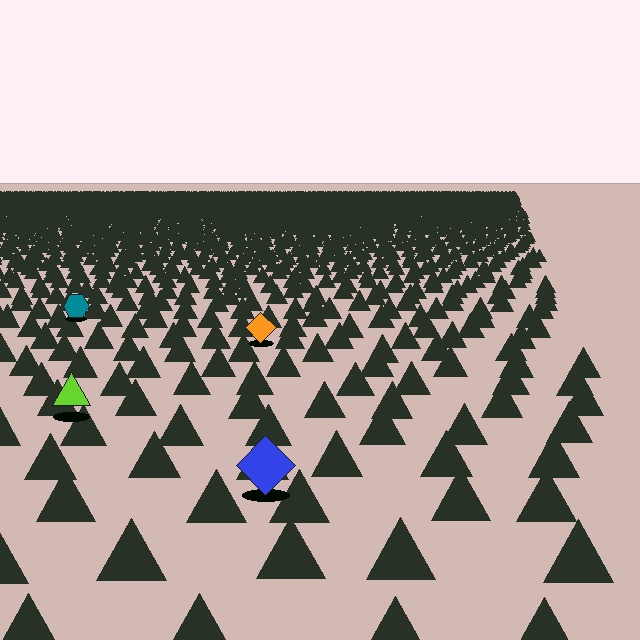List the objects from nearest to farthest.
From nearest to farthest: the blue diamond, the lime triangle, the orange diamond, the teal hexagon.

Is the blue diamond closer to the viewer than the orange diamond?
Yes. The blue diamond is closer — you can tell from the texture gradient: the ground texture is coarser near it.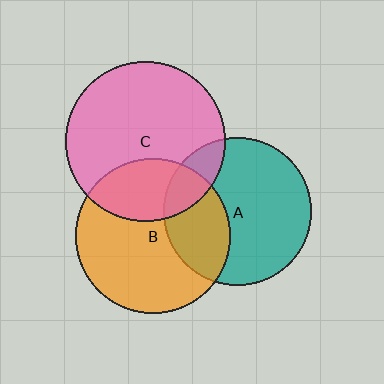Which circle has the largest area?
Circle C (pink).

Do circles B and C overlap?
Yes.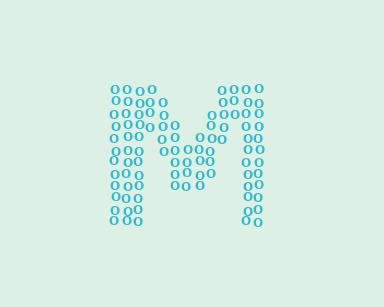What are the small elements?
The small elements are letter O's.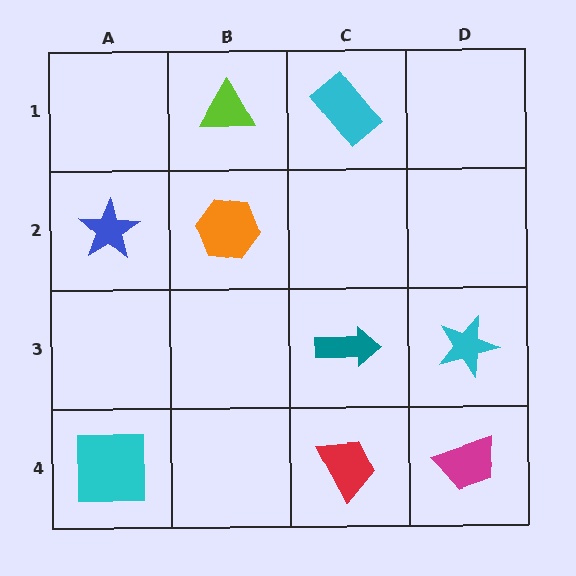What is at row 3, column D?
A cyan star.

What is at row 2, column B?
An orange hexagon.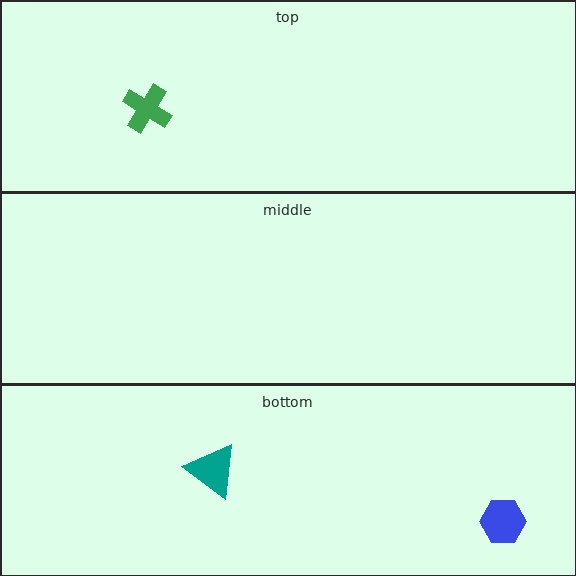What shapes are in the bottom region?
The teal triangle, the blue hexagon.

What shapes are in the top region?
The green cross.